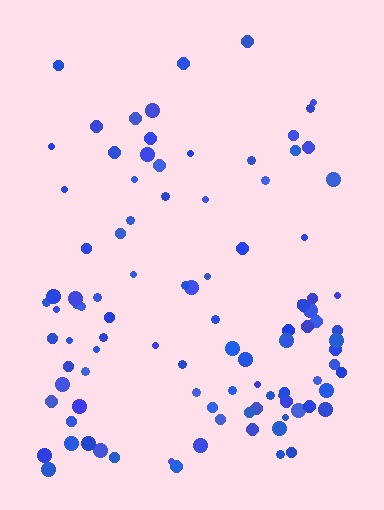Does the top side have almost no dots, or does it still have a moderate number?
Still a moderate number, just noticeably fewer than the bottom.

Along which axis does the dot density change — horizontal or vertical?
Vertical.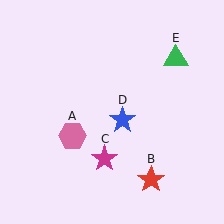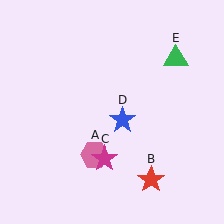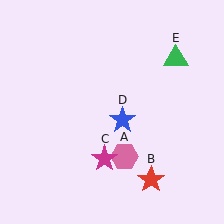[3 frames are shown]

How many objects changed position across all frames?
1 object changed position: pink hexagon (object A).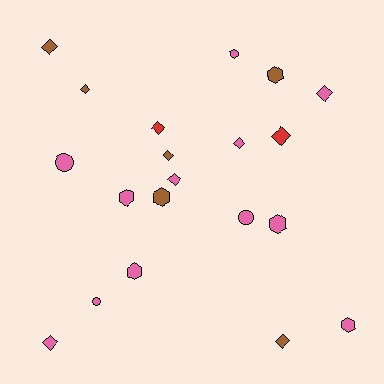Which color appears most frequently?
Pink, with 12 objects.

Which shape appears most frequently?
Diamond, with 10 objects.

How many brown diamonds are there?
There are 4 brown diamonds.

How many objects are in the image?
There are 20 objects.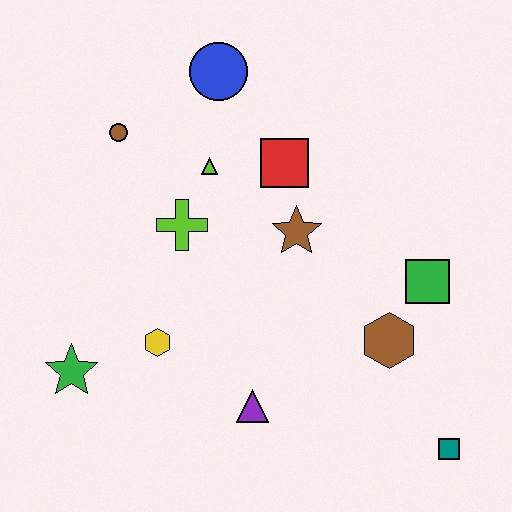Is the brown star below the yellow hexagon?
No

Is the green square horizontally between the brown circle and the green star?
No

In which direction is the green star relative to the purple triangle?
The green star is to the left of the purple triangle.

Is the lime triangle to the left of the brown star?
Yes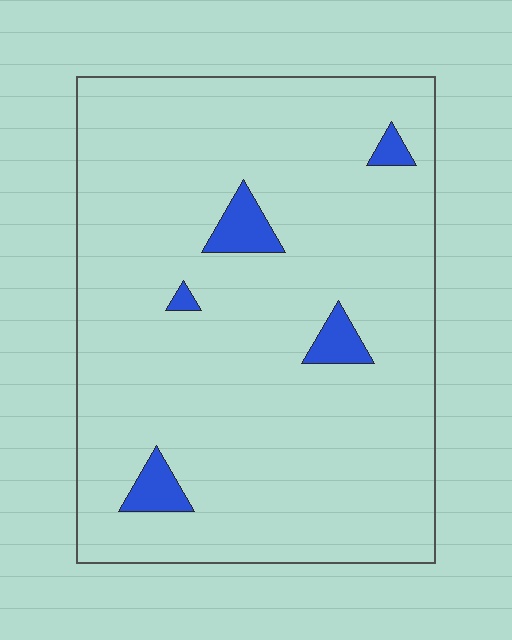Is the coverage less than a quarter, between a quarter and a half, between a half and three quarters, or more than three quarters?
Less than a quarter.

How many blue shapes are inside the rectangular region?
5.